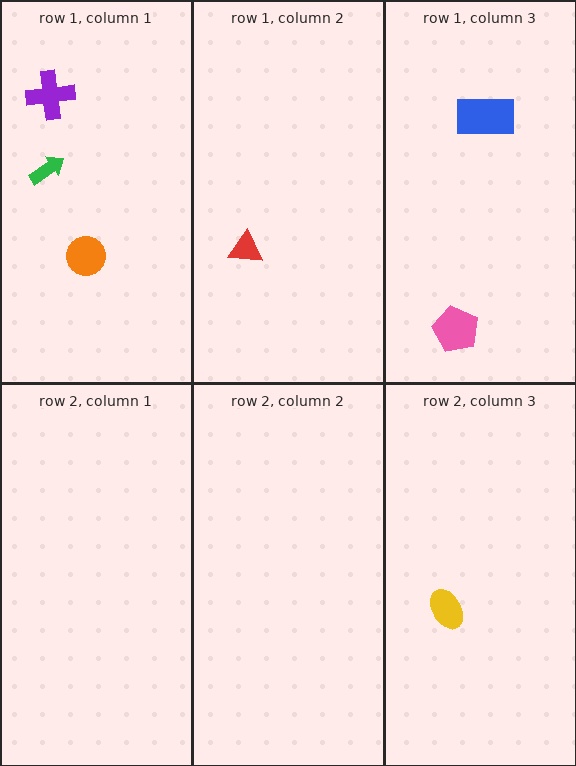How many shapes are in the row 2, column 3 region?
1.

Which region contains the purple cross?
The row 1, column 1 region.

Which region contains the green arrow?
The row 1, column 1 region.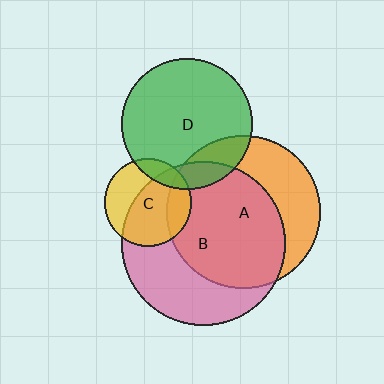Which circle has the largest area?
Circle B (pink).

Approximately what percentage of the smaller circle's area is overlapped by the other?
Approximately 65%.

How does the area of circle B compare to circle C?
Approximately 3.5 times.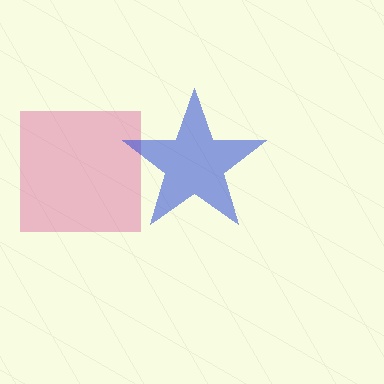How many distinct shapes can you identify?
There are 2 distinct shapes: a pink square, a blue star.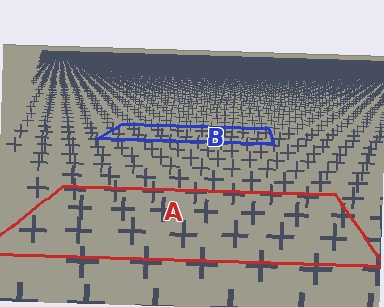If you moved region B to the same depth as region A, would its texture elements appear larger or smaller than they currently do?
They would appear larger. At a closer depth, the same texture elements are projected at a bigger on-screen size.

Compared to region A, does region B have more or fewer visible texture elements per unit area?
Region B has more texture elements per unit area — they are packed more densely because it is farther away.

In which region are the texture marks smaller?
The texture marks are smaller in region B, because it is farther away.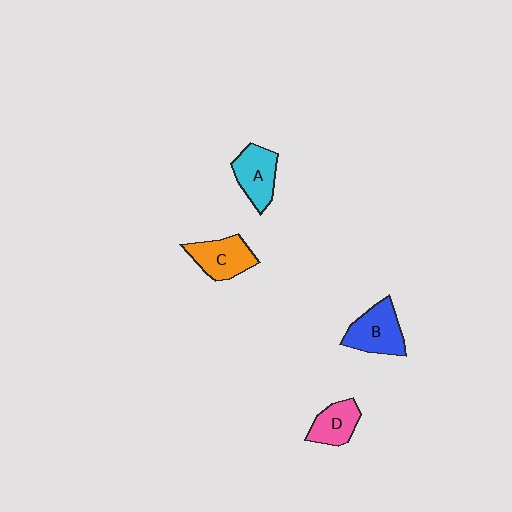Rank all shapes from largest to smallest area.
From largest to smallest: B (blue), C (orange), A (cyan), D (pink).